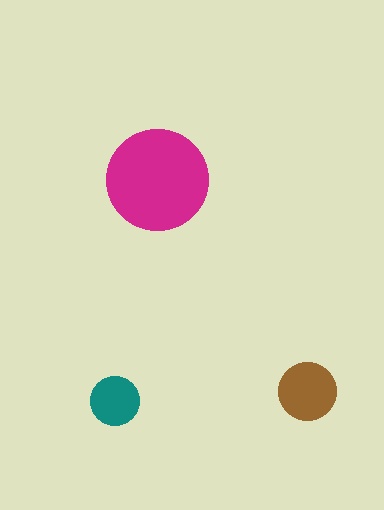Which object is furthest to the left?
The teal circle is leftmost.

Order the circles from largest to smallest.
the magenta one, the brown one, the teal one.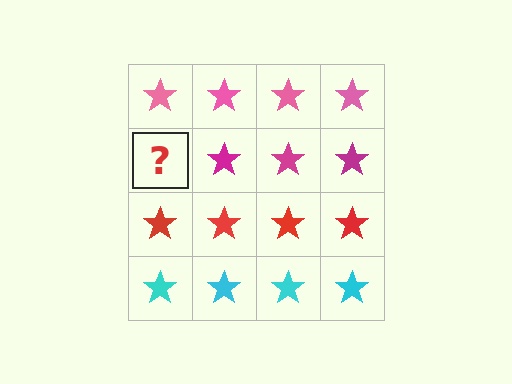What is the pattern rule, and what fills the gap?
The rule is that each row has a consistent color. The gap should be filled with a magenta star.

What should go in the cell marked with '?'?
The missing cell should contain a magenta star.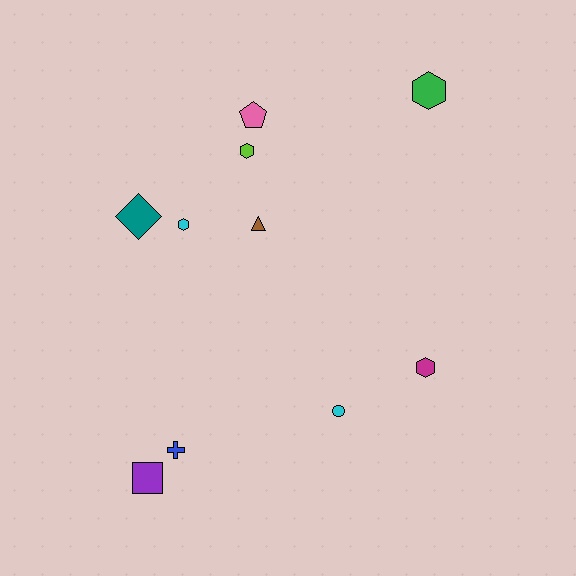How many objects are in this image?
There are 10 objects.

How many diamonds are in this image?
There is 1 diamond.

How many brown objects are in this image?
There is 1 brown object.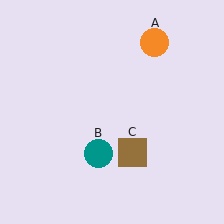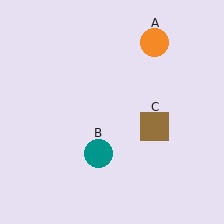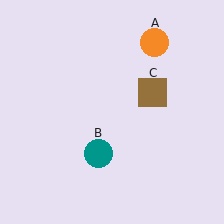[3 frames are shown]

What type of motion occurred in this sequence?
The brown square (object C) rotated counterclockwise around the center of the scene.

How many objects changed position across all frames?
1 object changed position: brown square (object C).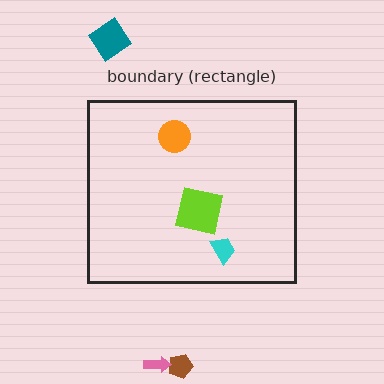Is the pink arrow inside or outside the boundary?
Outside.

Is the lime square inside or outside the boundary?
Inside.